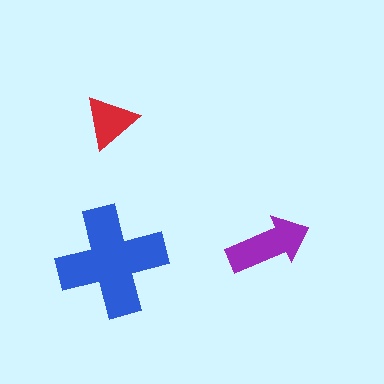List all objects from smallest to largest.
The red triangle, the purple arrow, the blue cross.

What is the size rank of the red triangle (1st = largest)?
3rd.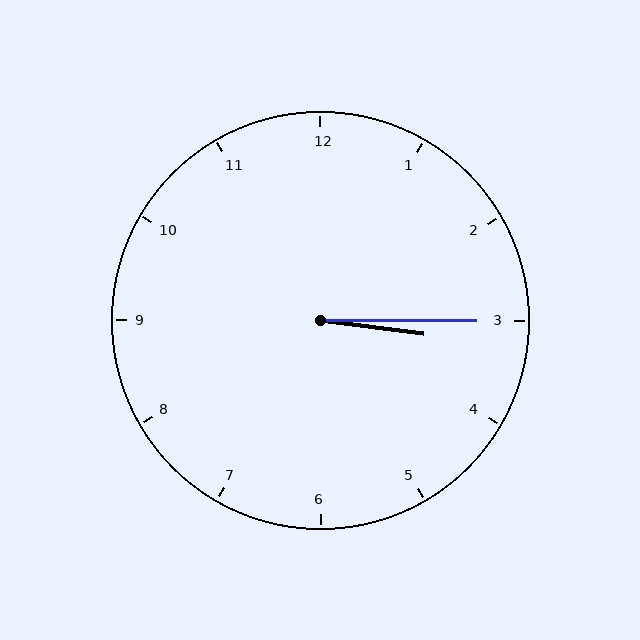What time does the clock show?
3:15.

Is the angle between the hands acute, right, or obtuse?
It is acute.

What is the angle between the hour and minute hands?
Approximately 8 degrees.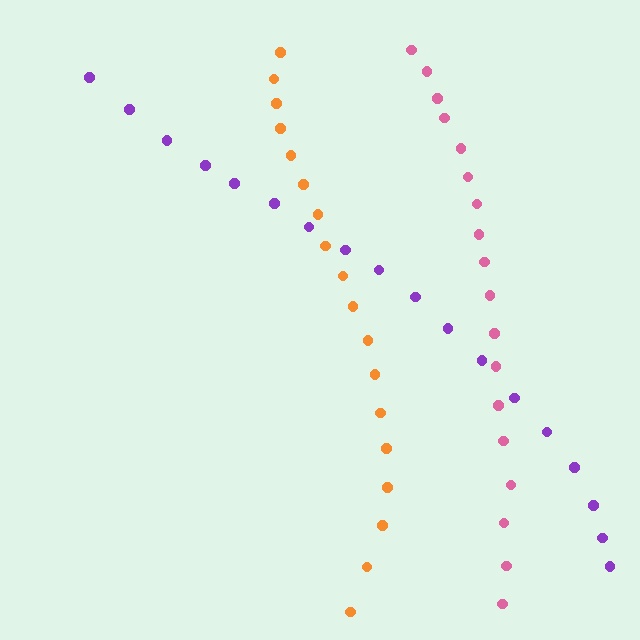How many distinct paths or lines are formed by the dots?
There are 3 distinct paths.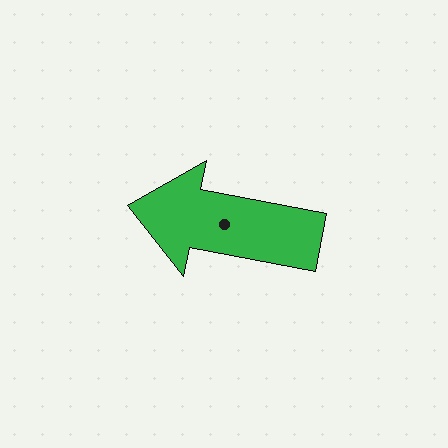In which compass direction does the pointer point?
West.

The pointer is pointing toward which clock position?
Roughly 9 o'clock.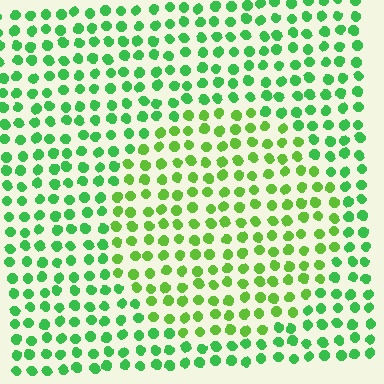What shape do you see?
I see a circle.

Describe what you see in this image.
The image is filled with small green elements in a uniform arrangement. A circle-shaped region is visible where the elements are tinted to a slightly different hue, forming a subtle color boundary.